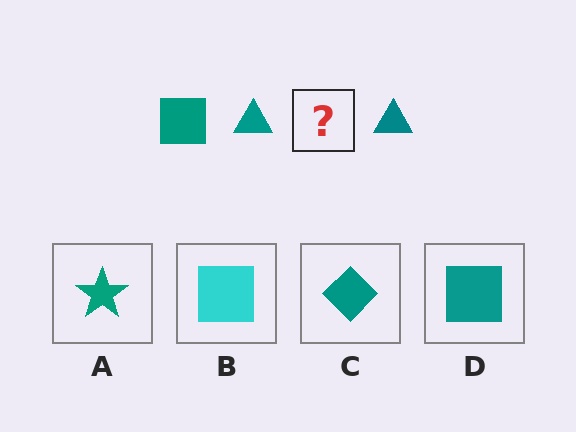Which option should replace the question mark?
Option D.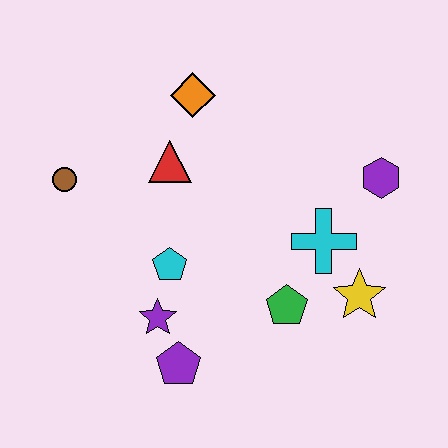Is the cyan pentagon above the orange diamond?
No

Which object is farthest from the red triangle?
The yellow star is farthest from the red triangle.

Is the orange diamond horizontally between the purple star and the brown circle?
No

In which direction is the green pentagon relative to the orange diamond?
The green pentagon is below the orange diamond.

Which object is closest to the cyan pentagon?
The purple star is closest to the cyan pentagon.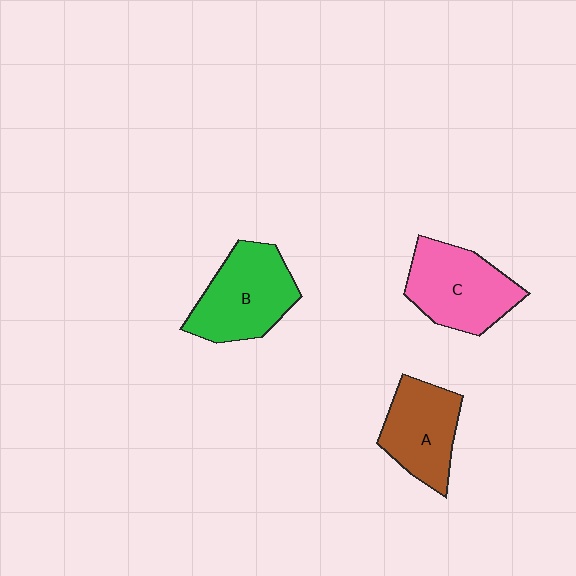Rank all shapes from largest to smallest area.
From largest to smallest: B (green), C (pink), A (brown).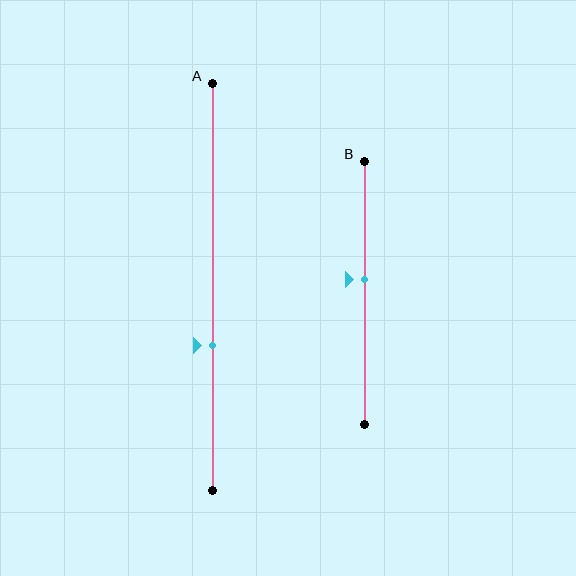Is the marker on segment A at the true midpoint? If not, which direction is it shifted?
No, the marker on segment A is shifted downward by about 14% of the segment length.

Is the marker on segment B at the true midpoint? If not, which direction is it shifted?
No, the marker on segment B is shifted upward by about 5% of the segment length.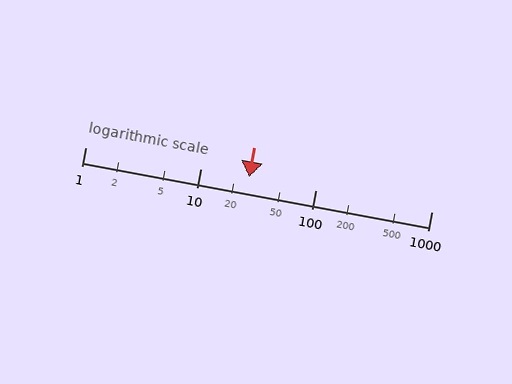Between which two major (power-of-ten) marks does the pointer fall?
The pointer is between 10 and 100.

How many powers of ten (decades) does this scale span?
The scale spans 3 decades, from 1 to 1000.